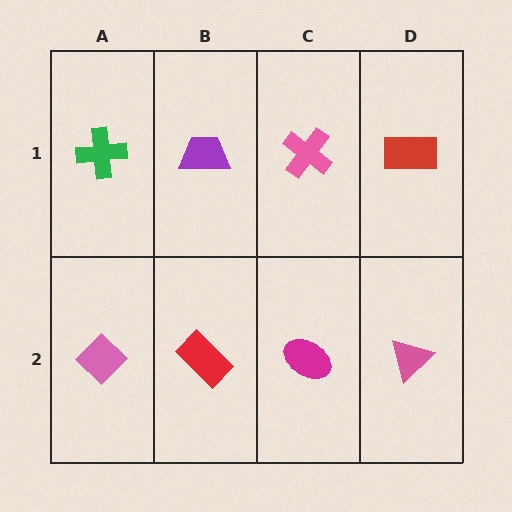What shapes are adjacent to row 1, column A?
A pink diamond (row 2, column A), a purple trapezoid (row 1, column B).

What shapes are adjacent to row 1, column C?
A magenta ellipse (row 2, column C), a purple trapezoid (row 1, column B), a red rectangle (row 1, column D).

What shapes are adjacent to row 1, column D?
A pink triangle (row 2, column D), a pink cross (row 1, column C).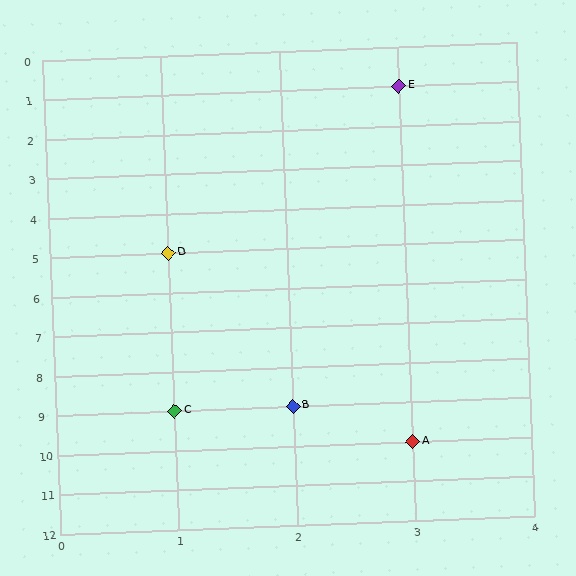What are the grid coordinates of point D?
Point D is at grid coordinates (1, 5).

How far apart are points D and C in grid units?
Points D and C are 4 rows apart.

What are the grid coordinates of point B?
Point B is at grid coordinates (2, 9).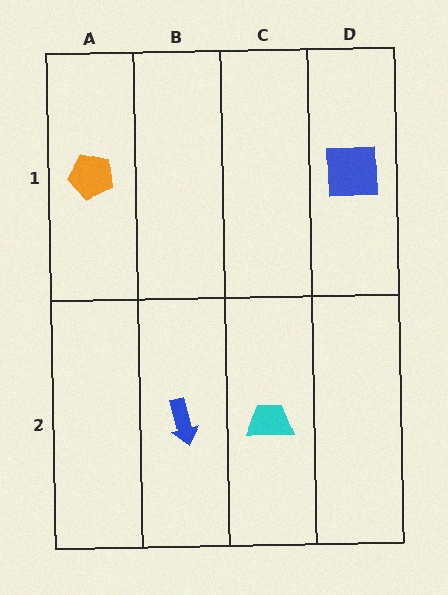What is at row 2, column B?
A blue arrow.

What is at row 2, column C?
A cyan trapezoid.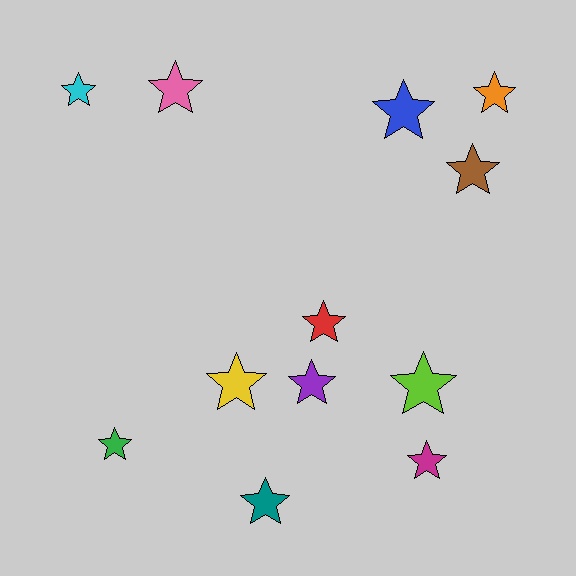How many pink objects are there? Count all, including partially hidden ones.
There is 1 pink object.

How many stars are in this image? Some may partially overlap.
There are 12 stars.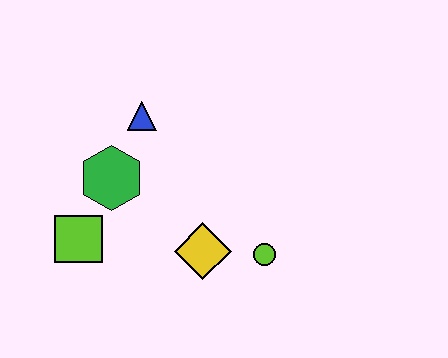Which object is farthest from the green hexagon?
The lime circle is farthest from the green hexagon.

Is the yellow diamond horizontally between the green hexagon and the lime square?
No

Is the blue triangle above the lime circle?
Yes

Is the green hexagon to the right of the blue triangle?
No